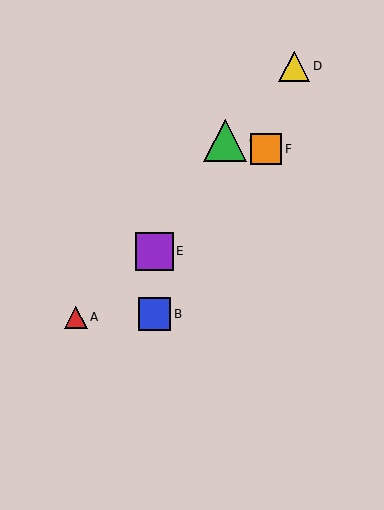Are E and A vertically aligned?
No, E is at x≈155 and A is at x≈76.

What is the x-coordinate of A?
Object A is at x≈76.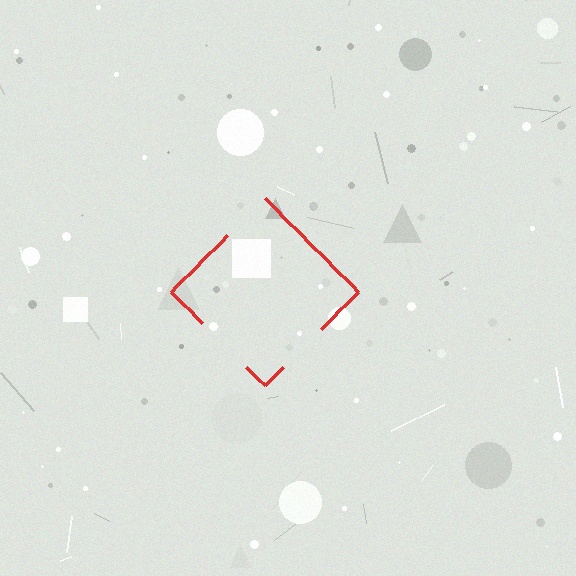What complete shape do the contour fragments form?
The contour fragments form a diamond.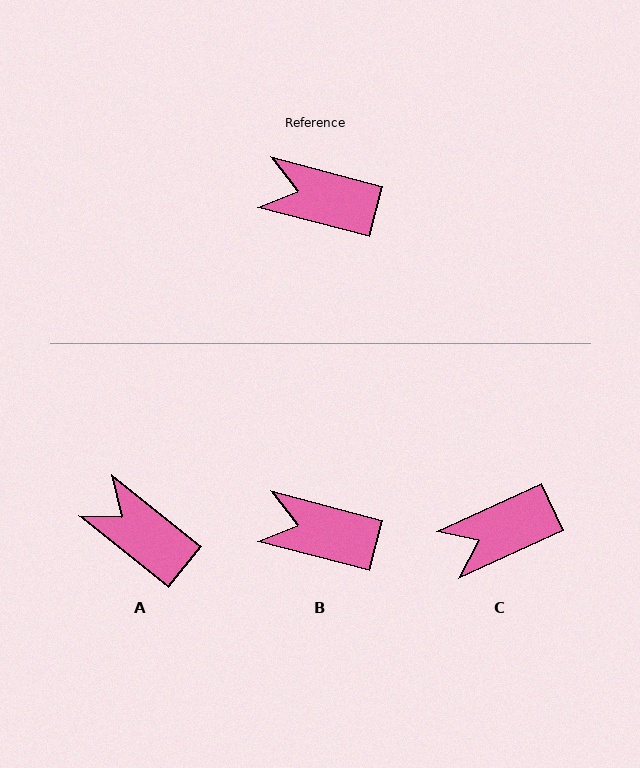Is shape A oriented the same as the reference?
No, it is off by about 24 degrees.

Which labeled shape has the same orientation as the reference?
B.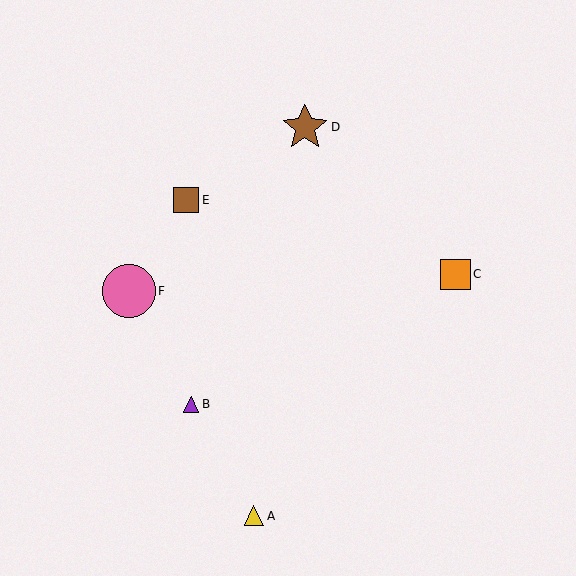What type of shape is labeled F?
Shape F is a pink circle.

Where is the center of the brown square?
The center of the brown square is at (186, 200).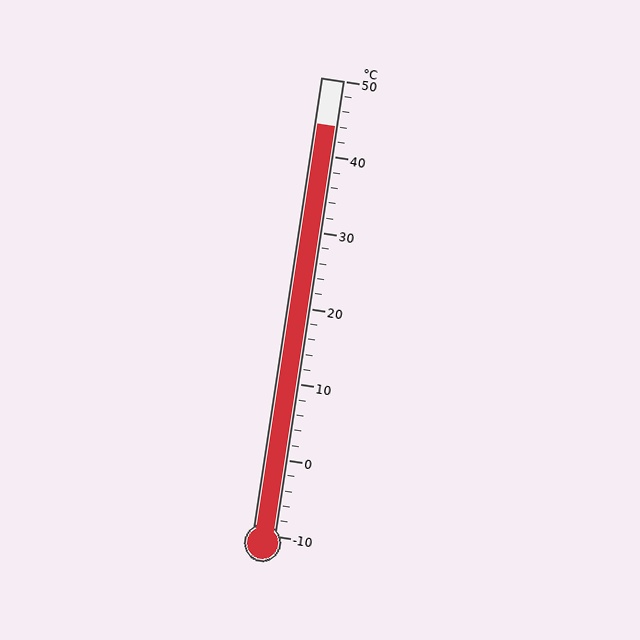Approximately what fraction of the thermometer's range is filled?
The thermometer is filled to approximately 90% of its range.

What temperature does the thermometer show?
The thermometer shows approximately 44°C.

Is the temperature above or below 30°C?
The temperature is above 30°C.